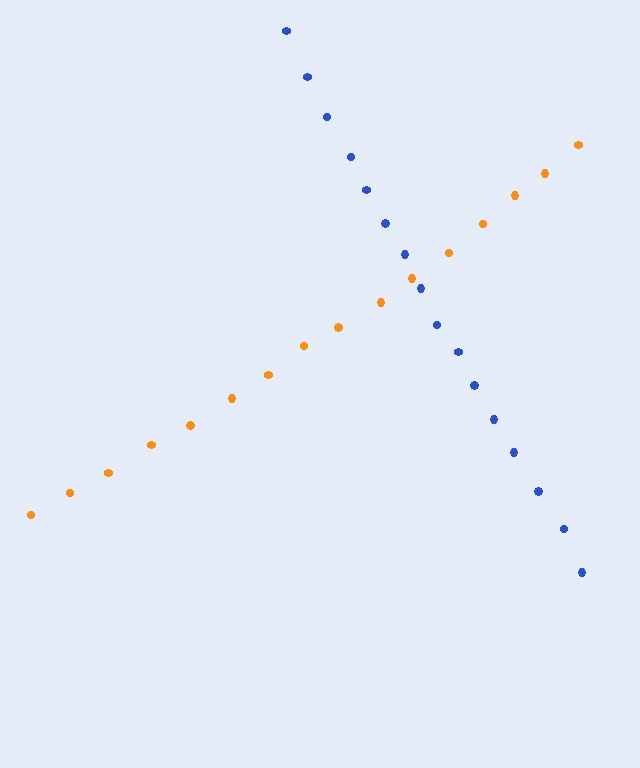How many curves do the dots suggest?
There are 2 distinct paths.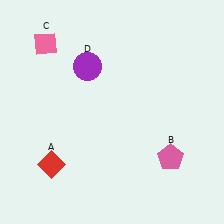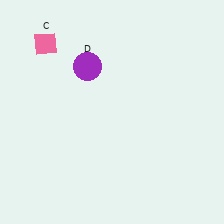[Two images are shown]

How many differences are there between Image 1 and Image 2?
There are 2 differences between the two images.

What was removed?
The pink pentagon (B), the red diamond (A) were removed in Image 2.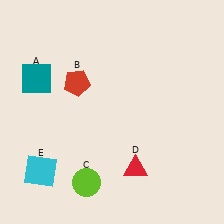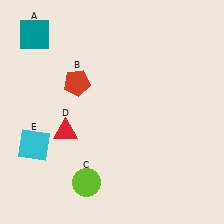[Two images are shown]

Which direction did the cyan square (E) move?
The cyan square (E) moved up.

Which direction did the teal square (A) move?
The teal square (A) moved up.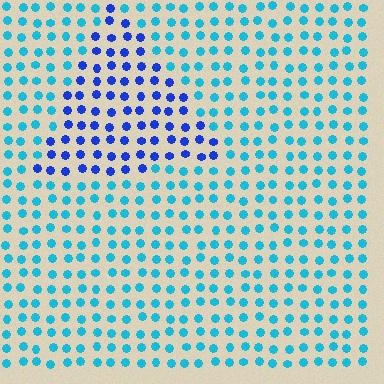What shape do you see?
I see a triangle.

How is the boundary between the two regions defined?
The boundary is defined purely by a slight shift in hue (about 41 degrees). Spacing, size, and orientation are identical on both sides.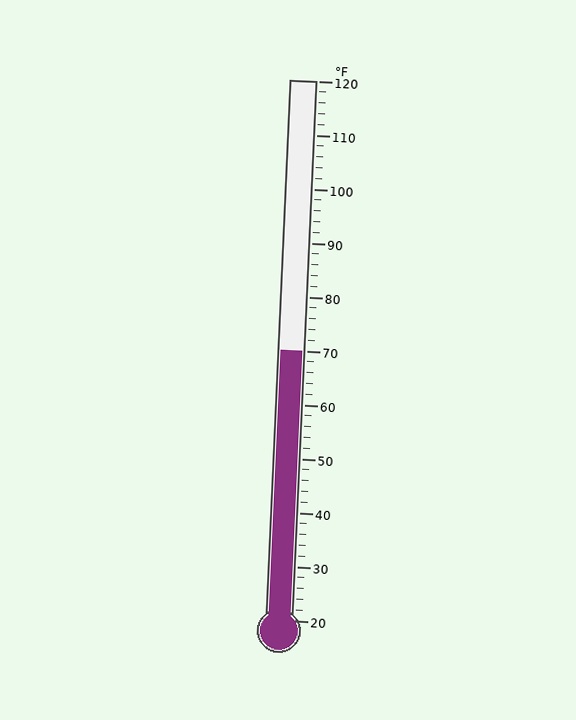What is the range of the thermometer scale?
The thermometer scale ranges from 20°F to 120°F.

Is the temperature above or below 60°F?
The temperature is above 60°F.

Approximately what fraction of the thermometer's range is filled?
The thermometer is filled to approximately 50% of its range.